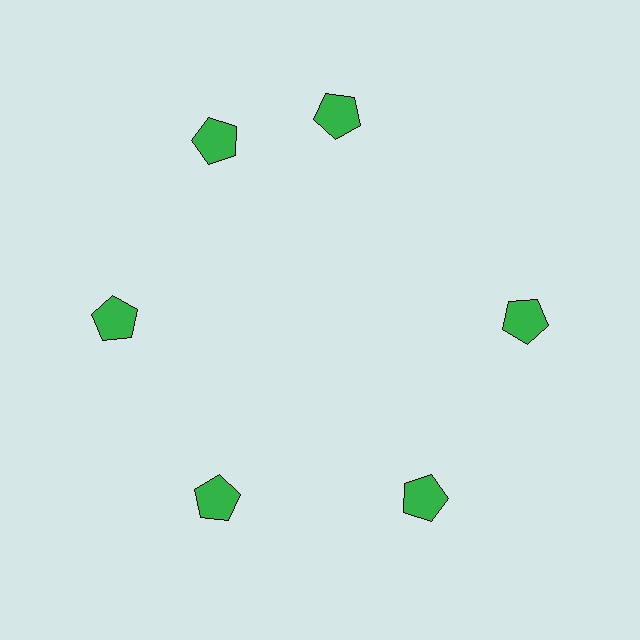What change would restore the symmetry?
The symmetry would be restored by rotating it back into even spacing with its neighbors so that all 6 pentagons sit at equal angles and equal distance from the center.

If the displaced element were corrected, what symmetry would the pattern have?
It would have 6-fold rotational symmetry — the pattern would map onto itself every 60 degrees.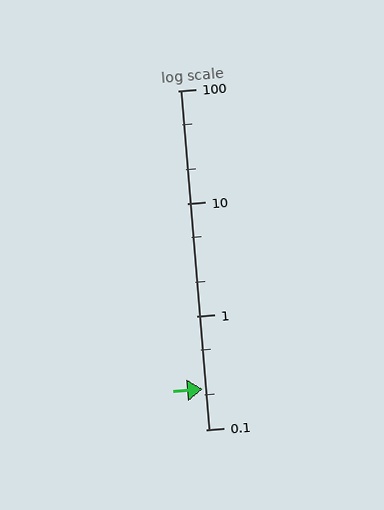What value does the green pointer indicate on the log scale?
The pointer indicates approximately 0.23.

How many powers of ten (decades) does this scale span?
The scale spans 3 decades, from 0.1 to 100.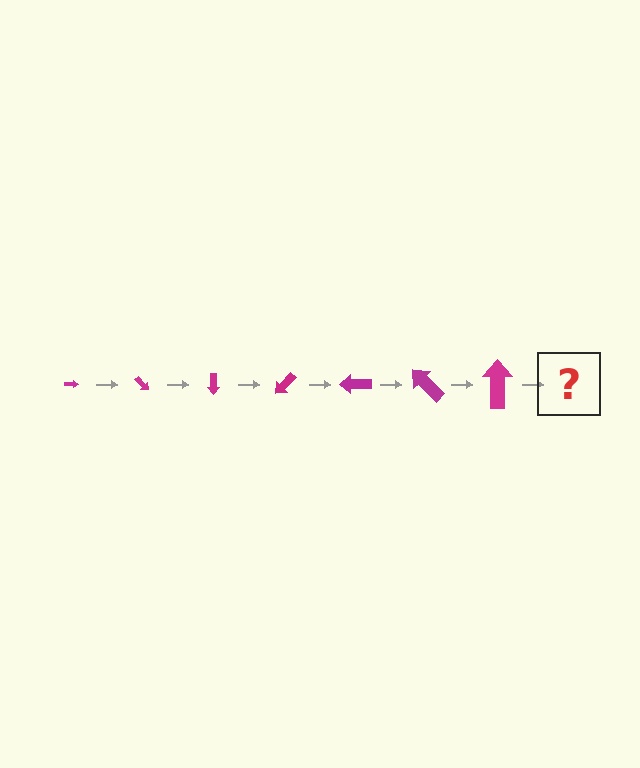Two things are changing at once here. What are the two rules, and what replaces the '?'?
The two rules are that the arrow grows larger each step and it rotates 45 degrees each step. The '?' should be an arrow, larger than the previous one and rotated 315 degrees from the start.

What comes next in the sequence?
The next element should be an arrow, larger than the previous one and rotated 315 degrees from the start.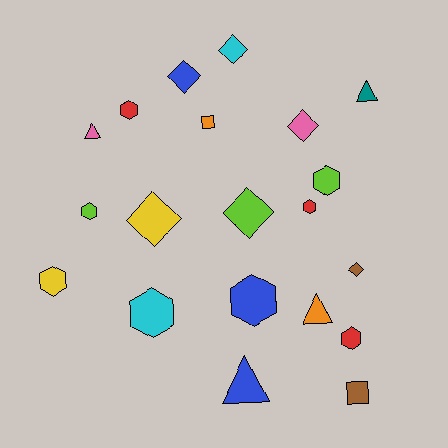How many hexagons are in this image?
There are 8 hexagons.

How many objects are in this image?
There are 20 objects.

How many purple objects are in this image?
There are no purple objects.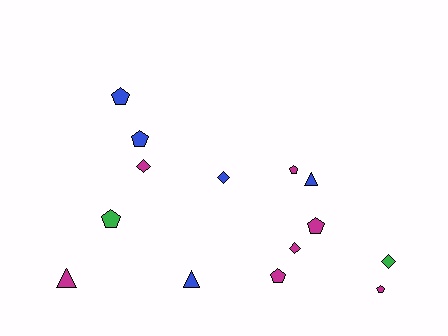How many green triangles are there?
There are no green triangles.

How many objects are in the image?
There are 14 objects.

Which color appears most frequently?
Magenta, with 7 objects.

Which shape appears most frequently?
Pentagon, with 7 objects.